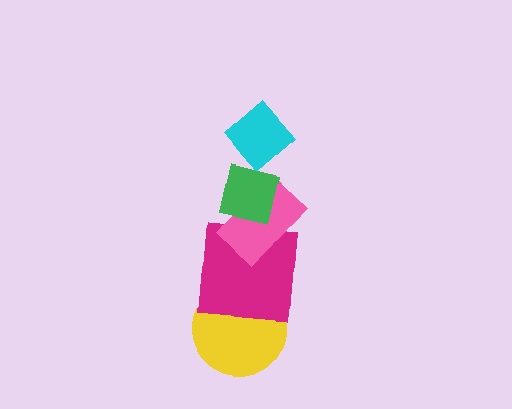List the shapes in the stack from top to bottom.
From top to bottom: the cyan diamond, the green square, the pink rectangle, the magenta square, the yellow circle.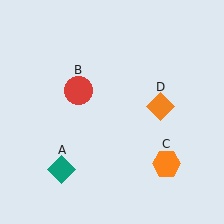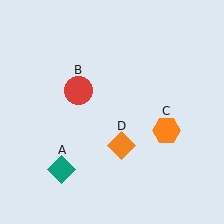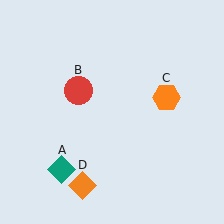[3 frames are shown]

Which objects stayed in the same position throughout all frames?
Teal diamond (object A) and red circle (object B) remained stationary.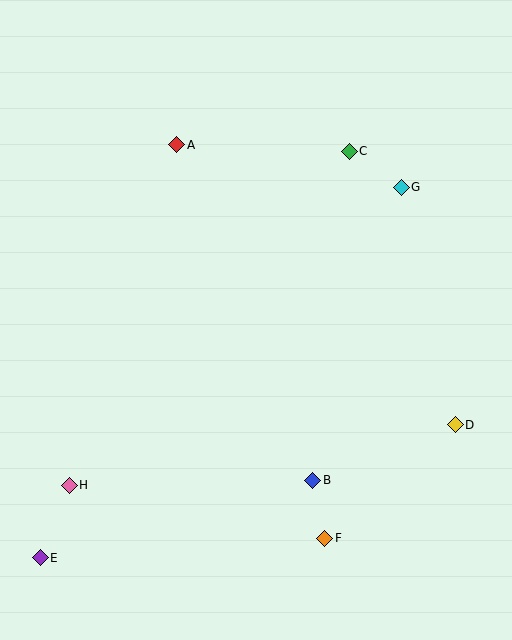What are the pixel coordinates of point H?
Point H is at (69, 485).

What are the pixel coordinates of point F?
Point F is at (325, 538).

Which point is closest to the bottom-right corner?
Point F is closest to the bottom-right corner.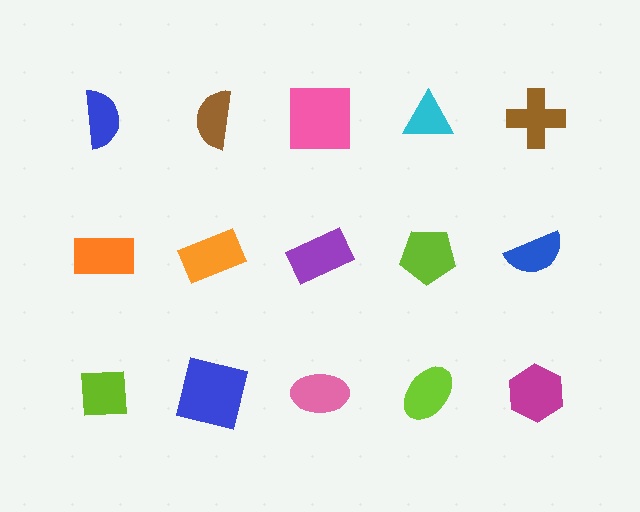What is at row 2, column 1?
An orange rectangle.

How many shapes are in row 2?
5 shapes.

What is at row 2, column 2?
An orange rectangle.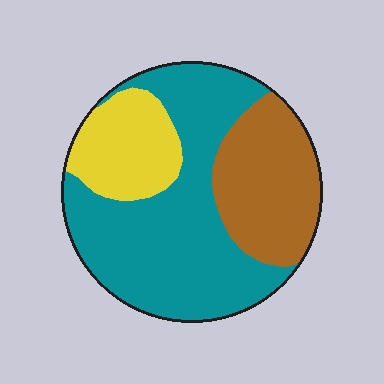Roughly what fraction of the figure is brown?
Brown takes up between a sixth and a third of the figure.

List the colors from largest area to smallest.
From largest to smallest: teal, brown, yellow.